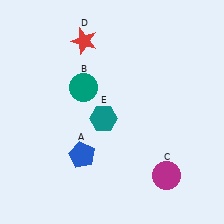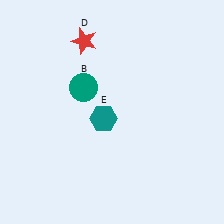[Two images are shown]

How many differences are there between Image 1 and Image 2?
There are 2 differences between the two images.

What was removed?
The magenta circle (C), the blue pentagon (A) were removed in Image 2.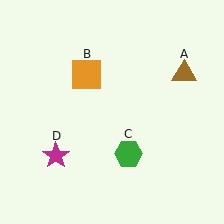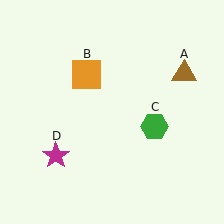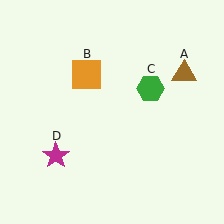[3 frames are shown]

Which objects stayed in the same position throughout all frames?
Brown triangle (object A) and orange square (object B) and magenta star (object D) remained stationary.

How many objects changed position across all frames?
1 object changed position: green hexagon (object C).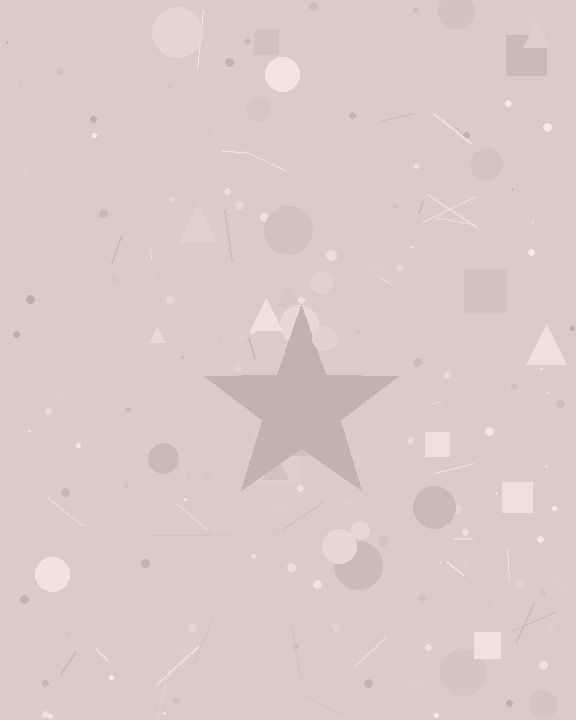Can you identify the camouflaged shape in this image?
The camouflaged shape is a star.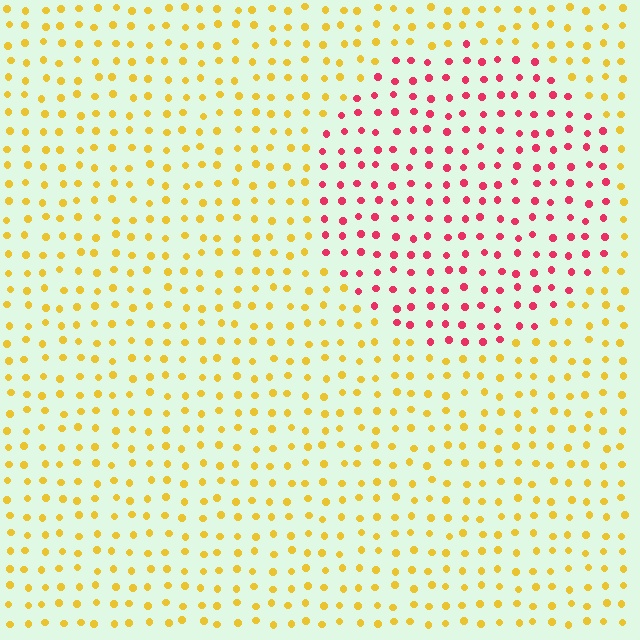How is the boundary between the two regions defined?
The boundary is defined purely by a slight shift in hue (about 64 degrees). Spacing, size, and orientation are identical on both sides.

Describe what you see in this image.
The image is filled with small yellow elements in a uniform arrangement. A circle-shaped region is visible where the elements are tinted to a slightly different hue, forming a subtle color boundary.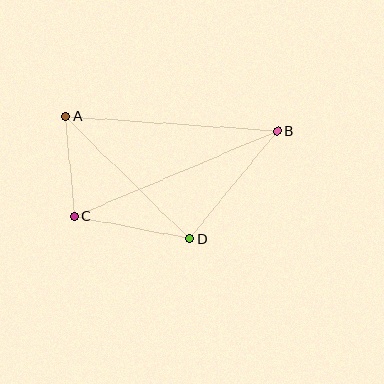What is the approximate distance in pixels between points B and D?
The distance between B and D is approximately 139 pixels.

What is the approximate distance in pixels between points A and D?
The distance between A and D is approximately 174 pixels.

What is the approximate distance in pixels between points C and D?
The distance between C and D is approximately 117 pixels.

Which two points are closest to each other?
Points A and C are closest to each other.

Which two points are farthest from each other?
Points B and C are farthest from each other.